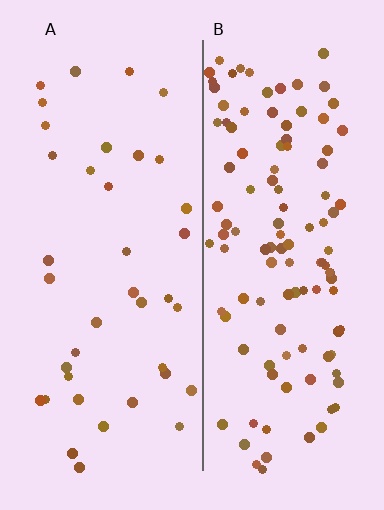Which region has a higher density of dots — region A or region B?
B (the right).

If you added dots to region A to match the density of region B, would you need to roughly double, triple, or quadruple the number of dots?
Approximately triple.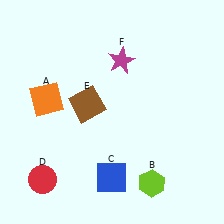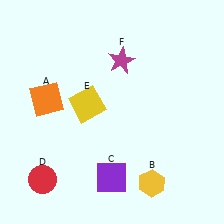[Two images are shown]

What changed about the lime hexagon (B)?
In Image 1, B is lime. In Image 2, it changed to yellow.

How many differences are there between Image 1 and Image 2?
There are 3 differences between the two images.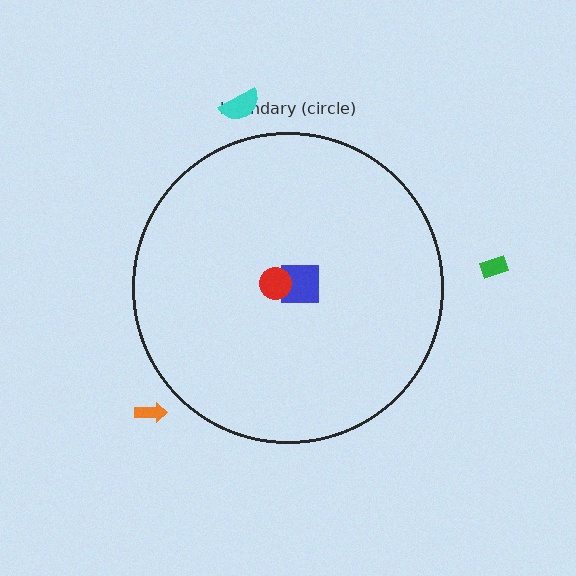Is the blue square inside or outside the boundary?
Inside.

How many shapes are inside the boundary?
2 inside, 3 outside.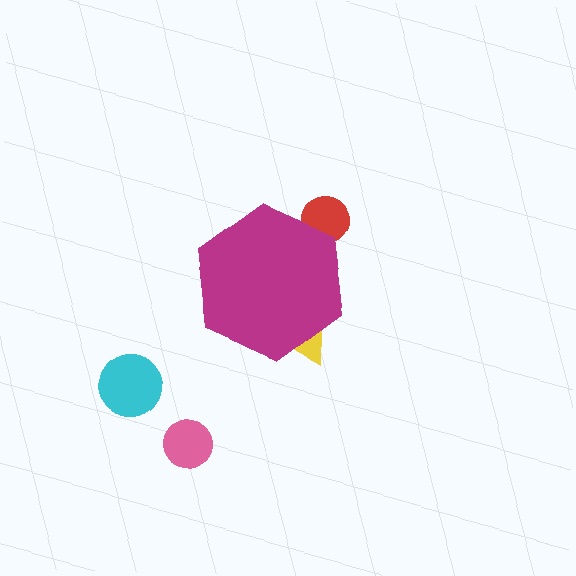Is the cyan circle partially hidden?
No, the cyan circle is fully visible.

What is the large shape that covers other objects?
A magenta hexagon.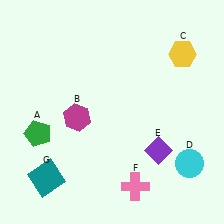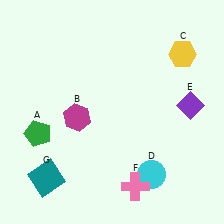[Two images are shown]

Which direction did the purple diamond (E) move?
The purple diamond (E) moved up.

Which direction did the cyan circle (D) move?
The cyan circle (D) moved left.